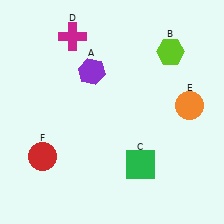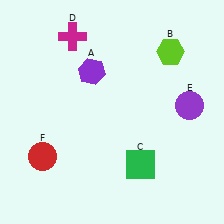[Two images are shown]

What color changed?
The circle (E) changed from orange in Image 1 to purple in Image 2.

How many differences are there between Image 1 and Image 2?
There is 1 difference between the two images.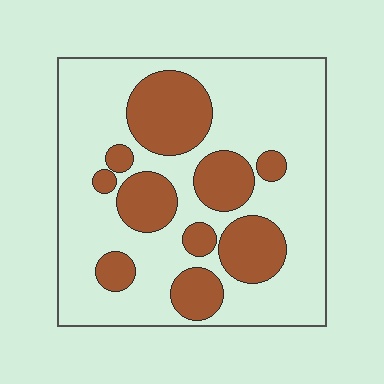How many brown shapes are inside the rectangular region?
10.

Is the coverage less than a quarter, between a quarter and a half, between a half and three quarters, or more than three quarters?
Between a quarter and a half.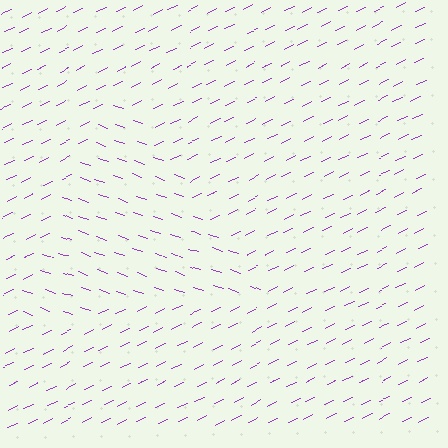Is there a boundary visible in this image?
Yes, there is a texture boundary formed by a change in line orientation.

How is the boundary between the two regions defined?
The boundary is defined purely by a change in line orientation (approximately 45 degrees difference). All lines are the same color and thickness.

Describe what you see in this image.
The image is filled with small purple line segments. A triangle region in the image has lines oriented differently from the surrounding lines, creating a visible texture boundary.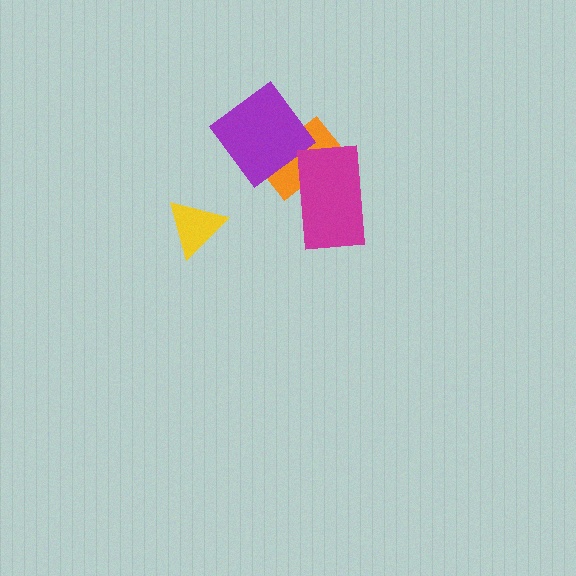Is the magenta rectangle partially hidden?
No, no other shape covers it.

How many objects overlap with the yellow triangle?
0 objects overlap with the yellow triangle.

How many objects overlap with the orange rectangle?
2 objects overlap with the orange rectangle.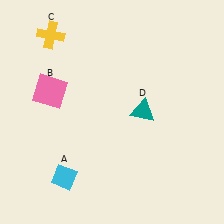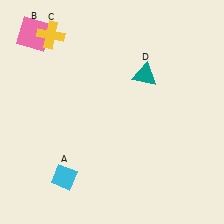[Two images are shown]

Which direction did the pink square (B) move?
The pink square (B) moved up.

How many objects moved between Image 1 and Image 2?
2 objects moved between the two images.